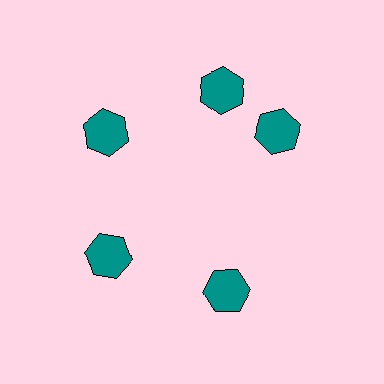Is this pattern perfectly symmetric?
No. The 5 teal hexagons are arranged in a ring, but one element near the 3 o'clock position is rotated out of alignment along the ring, breaking the 5-fold rotational symmetry.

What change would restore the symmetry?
The symmetry would be restored by rotating it back into even spacing with its neighbors so that all 5 hexagons sit at equal angles and equal distance from the center.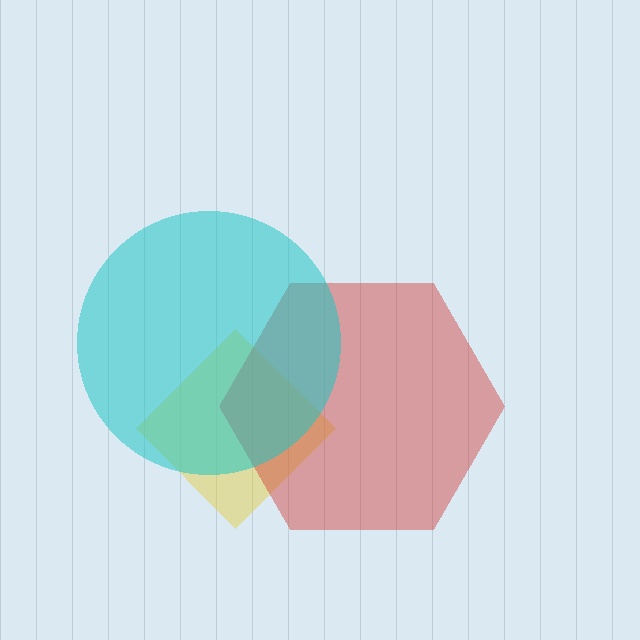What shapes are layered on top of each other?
The layered shapes are: a yellow diamond, a red hexagon, a cyan circle.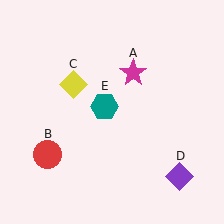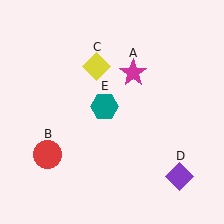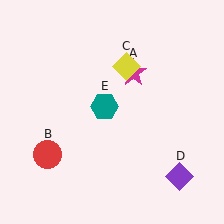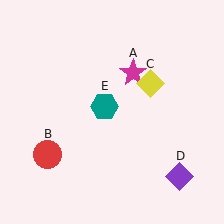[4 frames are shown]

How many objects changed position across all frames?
1 object changed position: yellow diamond (object C).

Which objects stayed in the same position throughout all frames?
Magenta star (object A) and red circle (object B) and purple diamond (object D) and teal hexagon (object E) remained stationary.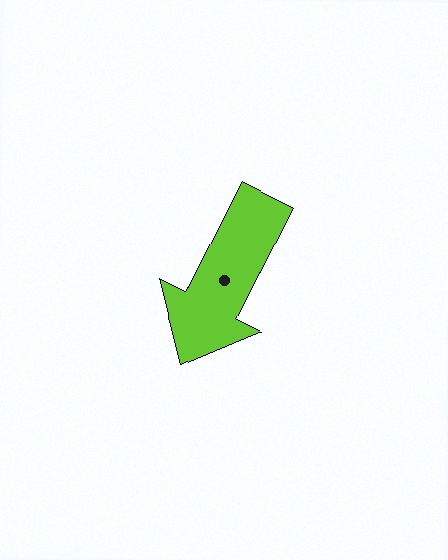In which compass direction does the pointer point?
Southwest.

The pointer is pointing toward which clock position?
Roughly 7 o'clock.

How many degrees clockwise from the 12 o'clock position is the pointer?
Approximately 207 degrees.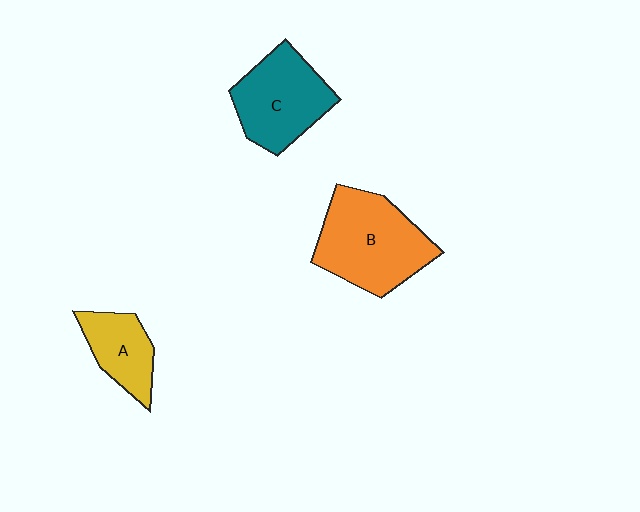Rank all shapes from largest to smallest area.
From largest to smallest: B (orange), C (teal), A (yellow).